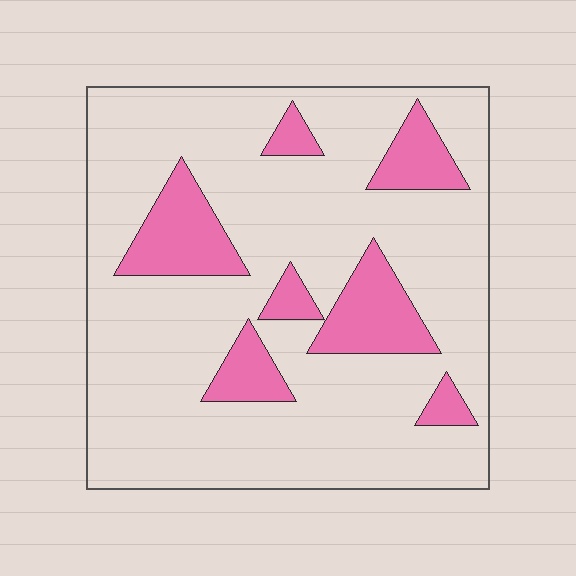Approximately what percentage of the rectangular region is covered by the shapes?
Approximately 20%.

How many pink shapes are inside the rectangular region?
7.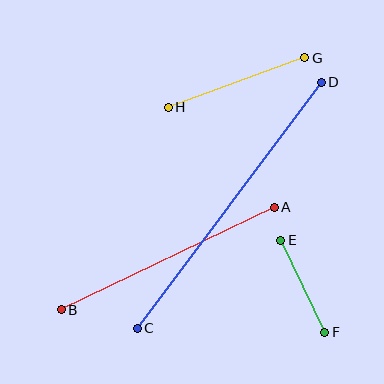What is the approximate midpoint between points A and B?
The midpoint is at approximately (168, 259) pixels.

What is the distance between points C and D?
The distance is approximately 307 pixels.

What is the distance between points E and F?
The distance is approximately 102 pixels.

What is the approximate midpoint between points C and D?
The midpoint is at approximately (229, 205) pixels.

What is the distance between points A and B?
The distance is approximately 236 pixels.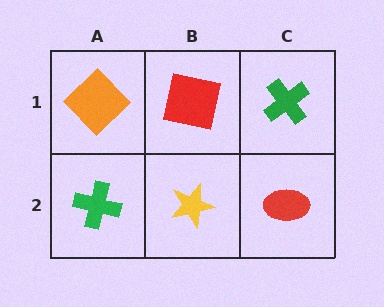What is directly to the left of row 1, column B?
An orange diamond.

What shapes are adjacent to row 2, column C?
A green cross (row 1, column C), a yellow star (row 2, column B).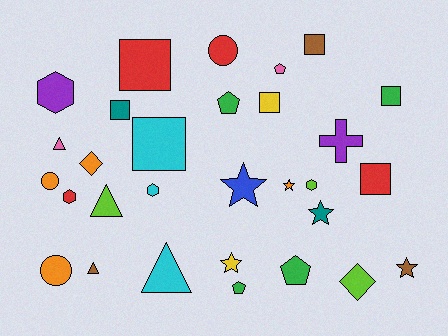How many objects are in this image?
There are 30 objects.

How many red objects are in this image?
There are 4 red objects.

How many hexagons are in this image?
There are 4 hexagons.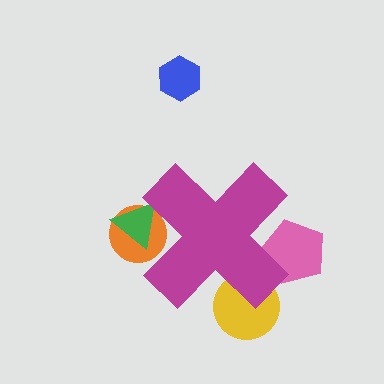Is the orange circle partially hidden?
Yes, the orange circle is partially hidden behind the magenta cross.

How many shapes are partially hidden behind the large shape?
4 shapes are partially hidden.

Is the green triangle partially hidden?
Yes, the green triangle is partially hidden behind the magenta cross.